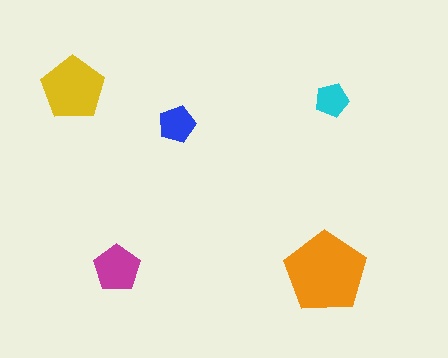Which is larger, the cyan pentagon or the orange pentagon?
The orange one.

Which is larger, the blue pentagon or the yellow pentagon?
The yellow one.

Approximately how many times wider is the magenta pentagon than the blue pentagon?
About 1.5 times wider.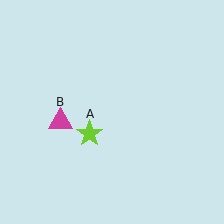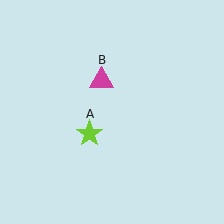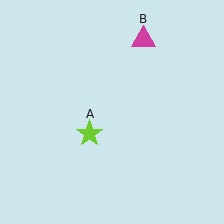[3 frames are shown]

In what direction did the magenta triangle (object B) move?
The magenta triangle (object B) moved up and to the right.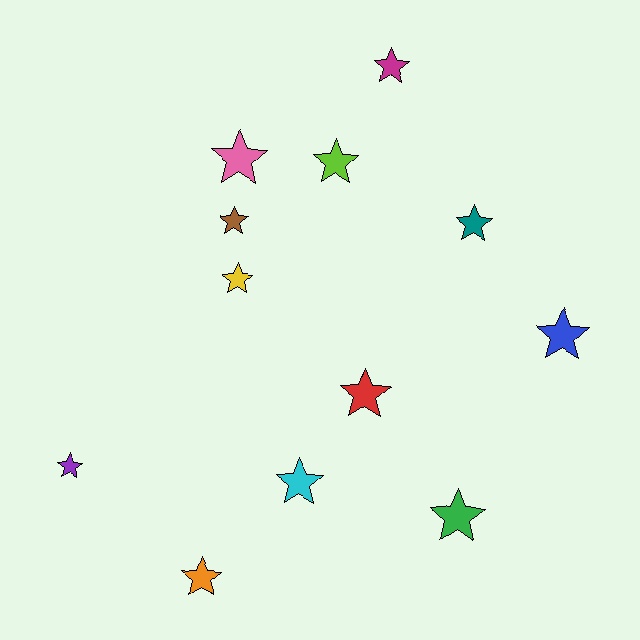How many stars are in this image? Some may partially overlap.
There are 12 stars.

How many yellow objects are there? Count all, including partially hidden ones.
There is 1 yellow object.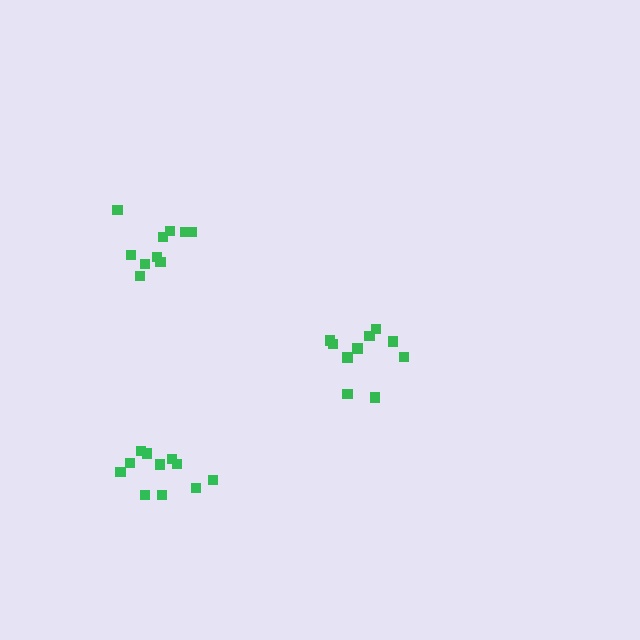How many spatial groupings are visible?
There are 3 spatial groupings.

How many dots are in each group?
Group 1: 10 dots, Group 2: 10 dots, Group 3: 11 dots (31 total).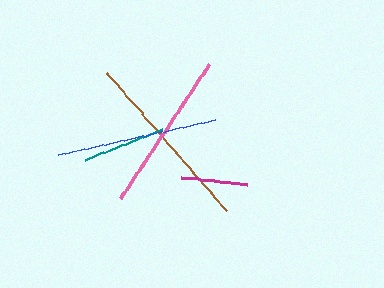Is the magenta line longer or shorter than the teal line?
The teal line is longer than the magenta line.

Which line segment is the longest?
The brown line is the longest at approximately 183 pixels.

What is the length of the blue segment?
The blue segment is approximately 161 pixels long.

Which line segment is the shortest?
The magenta line is the shortest at approximately 67 pixels.